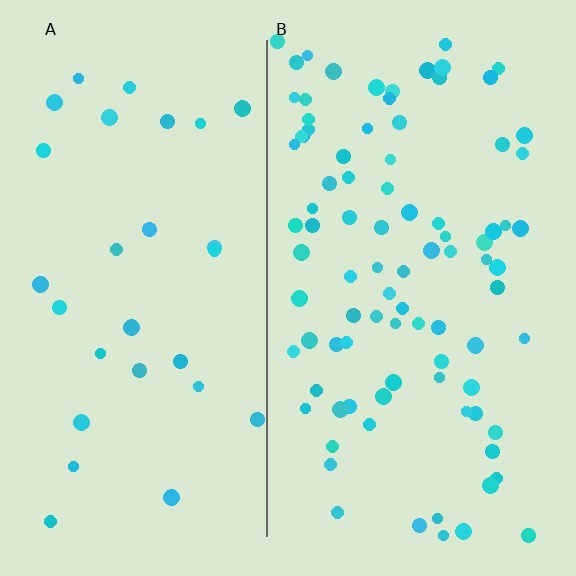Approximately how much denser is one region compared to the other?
Approximately 3.1× — region B over region A.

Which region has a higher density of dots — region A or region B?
B (the right).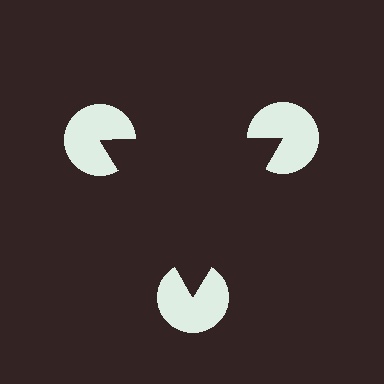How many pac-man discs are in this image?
There are 3 — one at each vertex of the illusory triangle.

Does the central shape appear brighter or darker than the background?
It typically appears slightly darker than the background, even though no actual brightness change is drawn.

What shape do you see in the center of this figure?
An illusory triangle — its edges are inferred from the aligned wedge cuts in the pac-man discs, not physically drawn.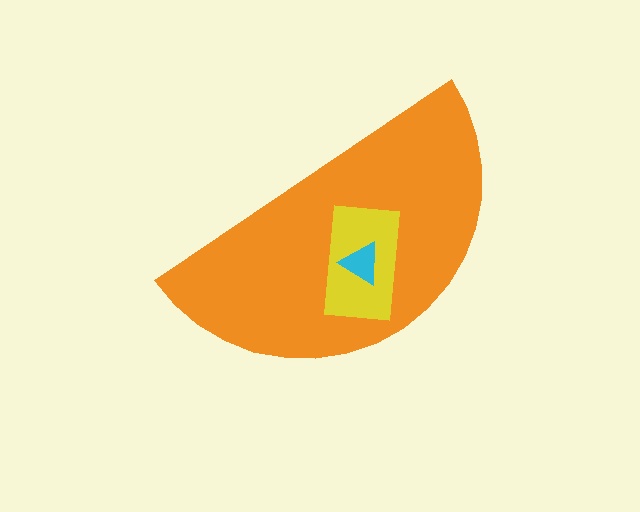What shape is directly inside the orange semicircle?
The yellow rectangle.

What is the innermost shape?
The cyan triangle.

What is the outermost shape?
The orange semicircle.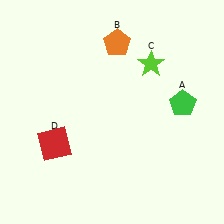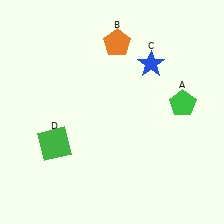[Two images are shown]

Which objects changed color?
C changed from lime to blue. D changed from red to green.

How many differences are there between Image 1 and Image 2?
There are 2 differences between the two images.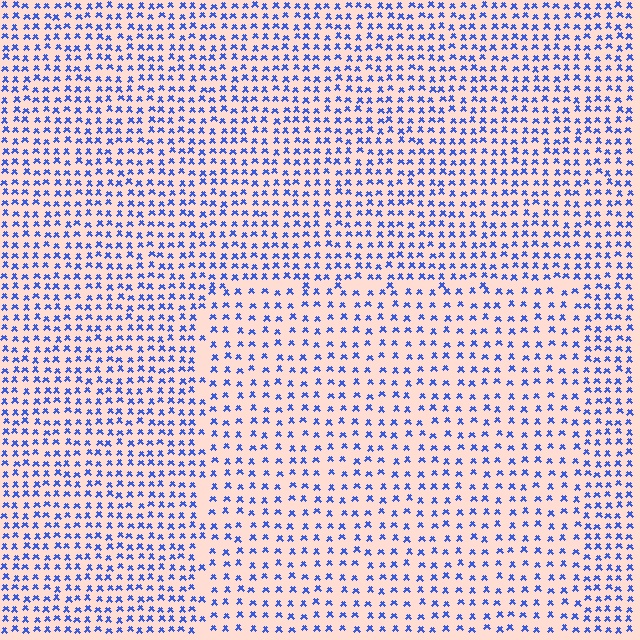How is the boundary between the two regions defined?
The boundary is defined by a change in element density (approximately 1.6x ratio). All elements are the same color, size, and shape.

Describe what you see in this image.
The image contains small blue elements arranged at two different densities. A rectangle-shaped region is visible where the elements are less densely packed than the surrounding area.